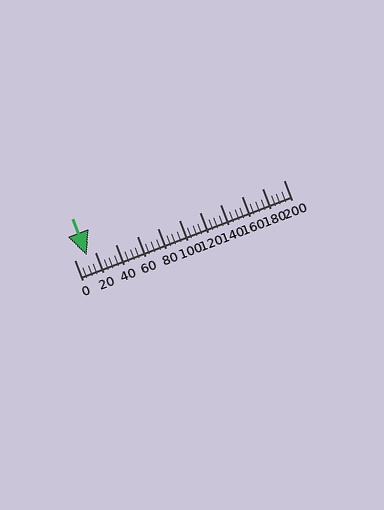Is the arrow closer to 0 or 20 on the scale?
The arrow is closer to 20.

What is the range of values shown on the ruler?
The ruler shows values from 0 to 200.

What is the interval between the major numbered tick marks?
The major tick marks are spaced 20 units apart.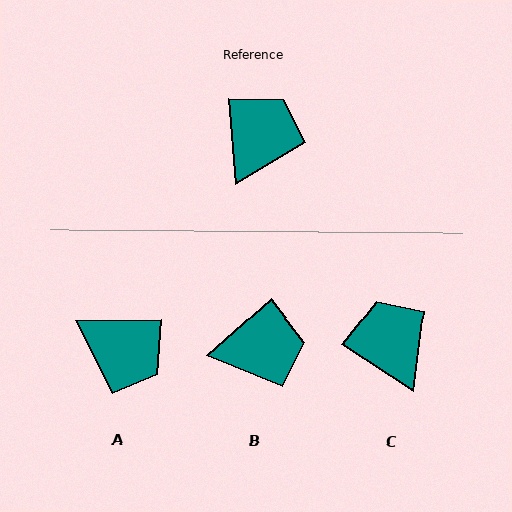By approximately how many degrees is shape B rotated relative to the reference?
Approximately 52 degrees clockwise.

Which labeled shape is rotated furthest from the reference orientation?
A, about 94 degrees away.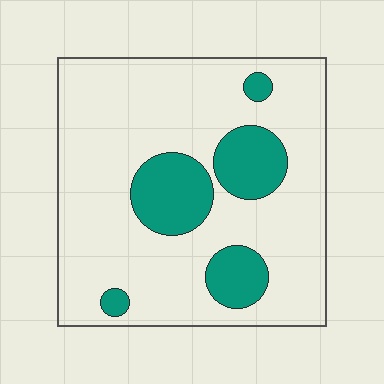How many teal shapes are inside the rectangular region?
5.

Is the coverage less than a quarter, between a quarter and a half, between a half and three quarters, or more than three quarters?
Less than a quarter.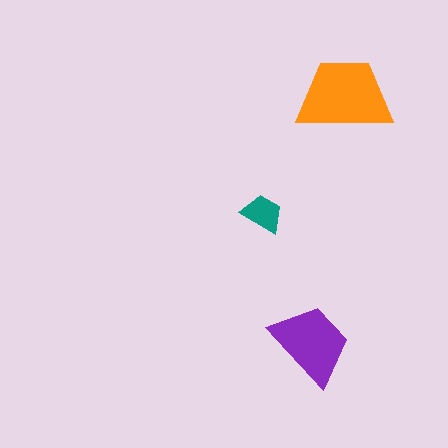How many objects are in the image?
There are 3 objects in the image.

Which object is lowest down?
The purple trapezoid is bottommost.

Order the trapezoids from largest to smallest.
the orange one, the purple one, the teal one.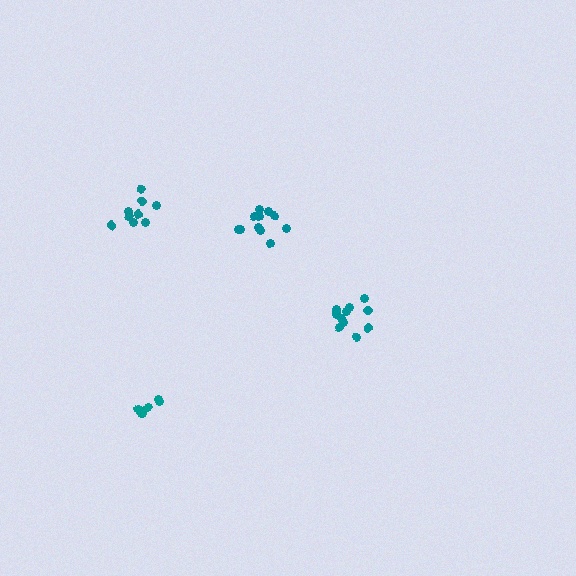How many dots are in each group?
Group 1: 11 dots, Group 2: 9 dots, Group 3: 12 dots, Group 4: 7 dots (39 total).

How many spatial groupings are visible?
There are 4 spatial groupings.